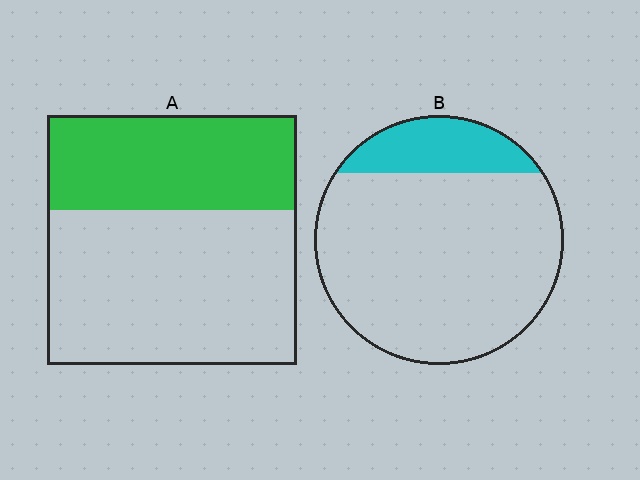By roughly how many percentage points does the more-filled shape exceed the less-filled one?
By roughly 20 percentage points (A over B).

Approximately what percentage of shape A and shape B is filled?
A is approximately 40% and B is approximately 20%.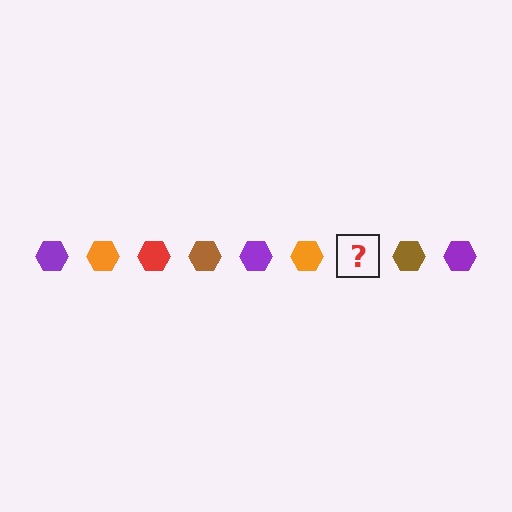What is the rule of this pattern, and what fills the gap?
The rule is that the pattern cycles through purple, orange, red, brown hexagons. The gap should be filled with a red hexagon.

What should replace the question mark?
The question mark should be replaced with a red hexagon.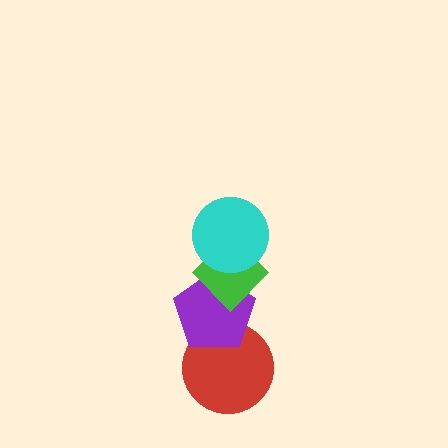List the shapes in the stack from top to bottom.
From top to bottom: the cyan circle, the green diamond, the purple pentagon, the red circle.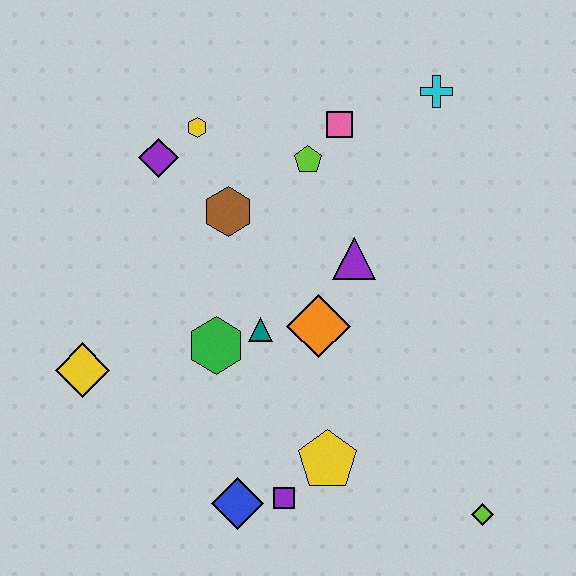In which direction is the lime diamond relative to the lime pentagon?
The lime diamond is below the lime pentagon.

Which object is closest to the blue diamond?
The purple square is closest to the blue diamond.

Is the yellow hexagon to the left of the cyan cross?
Yes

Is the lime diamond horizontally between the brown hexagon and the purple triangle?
No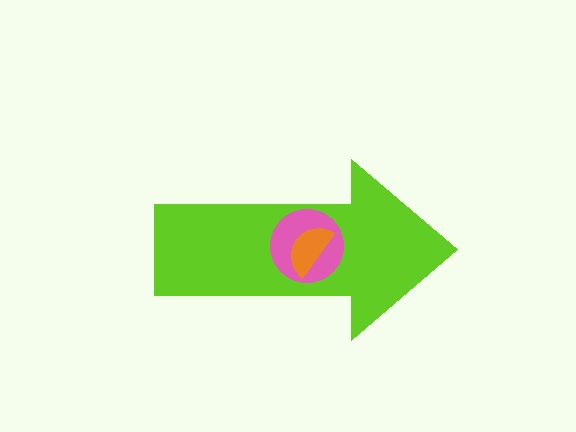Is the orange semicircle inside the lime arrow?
Yes.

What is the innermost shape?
The orange semicircle.